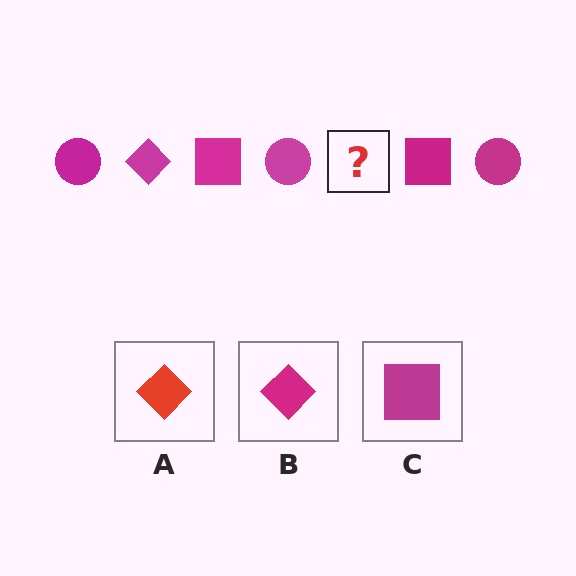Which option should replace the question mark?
Option B.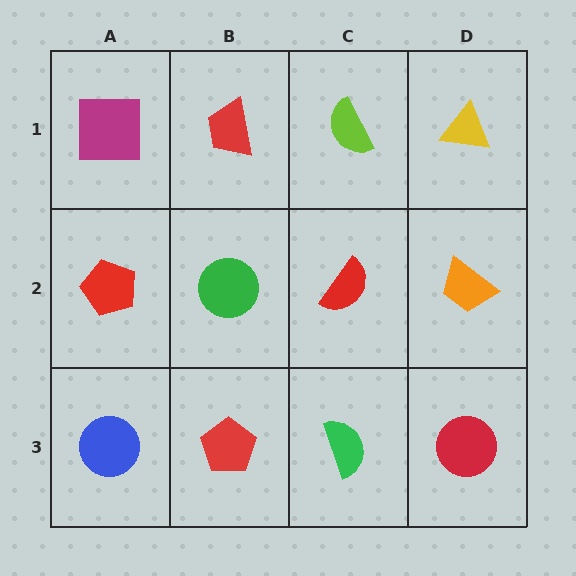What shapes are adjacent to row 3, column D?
An orange trapezoid (row 2, column D), a green semicircle (row 3, column C).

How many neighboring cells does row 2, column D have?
3.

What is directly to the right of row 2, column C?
An orange trapezoid.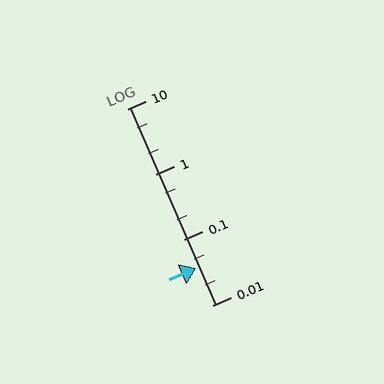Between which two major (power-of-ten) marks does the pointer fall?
The pointer is between 0.01 and 0.1.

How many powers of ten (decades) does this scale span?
The scale spans 3 decades, from 0.01 to 10.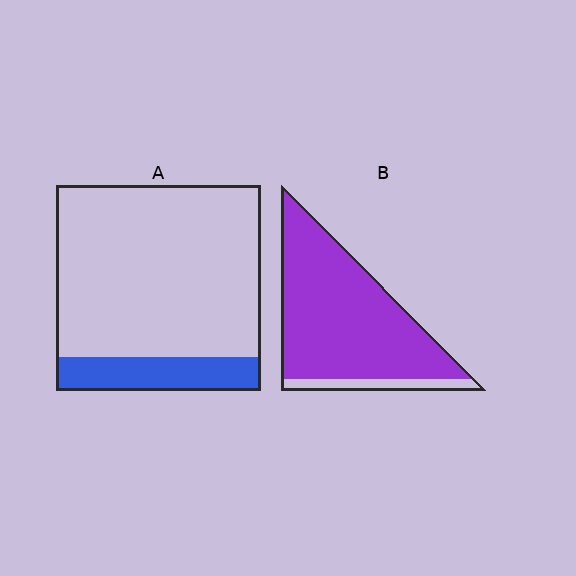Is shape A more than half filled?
No.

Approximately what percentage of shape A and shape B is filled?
A is approximately 15% and B is approximately 90%.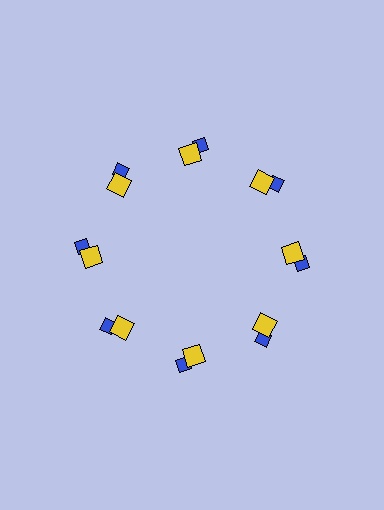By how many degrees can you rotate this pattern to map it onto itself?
The pattern maps onto itself every 45 degrees of rotation.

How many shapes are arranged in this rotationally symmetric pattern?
There are 16 shapes, arranged in 8 groups of 2.